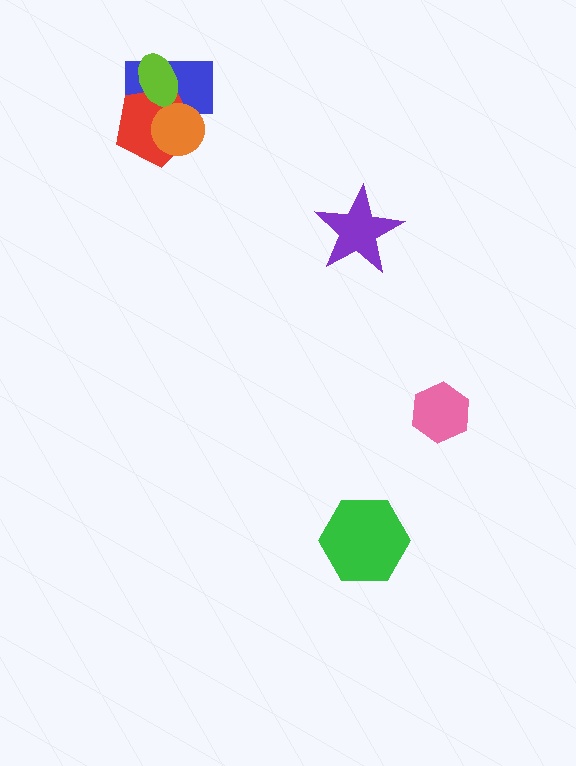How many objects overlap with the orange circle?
2 objects overlap with the orange circle.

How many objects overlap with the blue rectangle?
3 objects overlap with the blue rectangle.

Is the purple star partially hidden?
No, no other shape covers it.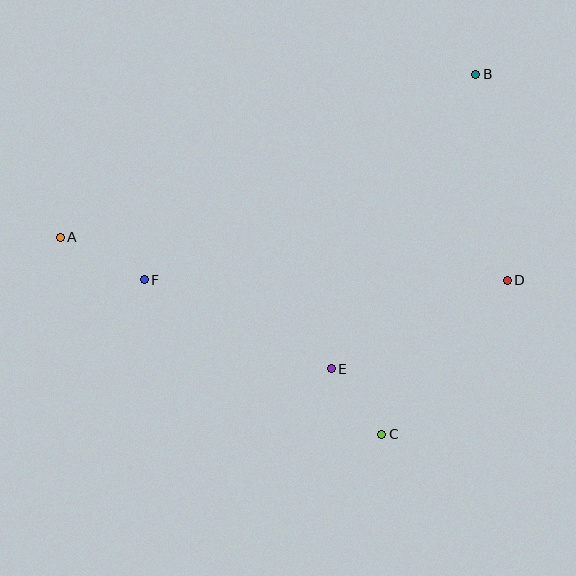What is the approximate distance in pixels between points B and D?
The distance between B and D is approximately 208 pixels.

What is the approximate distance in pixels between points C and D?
The distance between C and D is approximately 199 pixels.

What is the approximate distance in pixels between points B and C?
The distance between B and C is approximately 372 pixels.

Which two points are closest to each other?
Points C and E are closest to each other.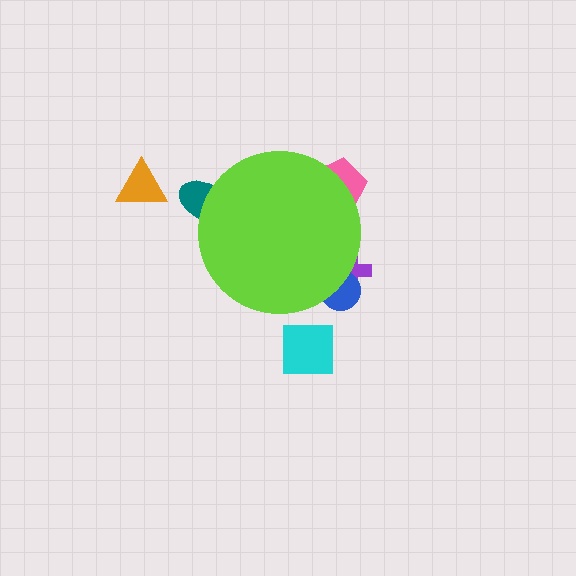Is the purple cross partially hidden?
Yes, the purple cross is partially hidden behind the lime circle.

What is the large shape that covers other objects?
A lime circle.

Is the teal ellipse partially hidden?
Yes, the teal ellipse is partially hidden behind the lime circle.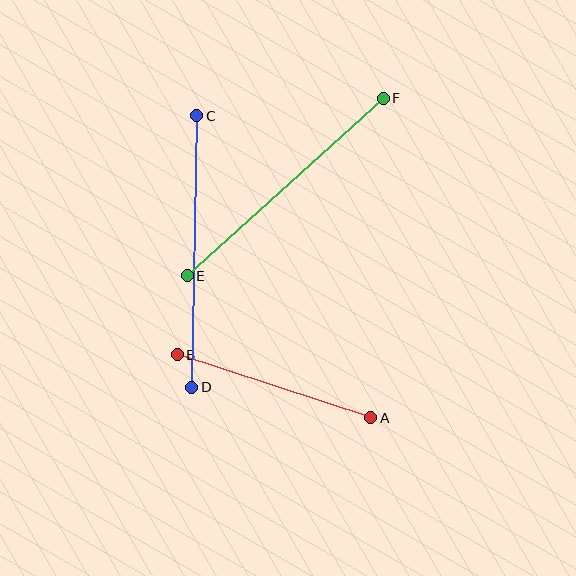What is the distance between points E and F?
The distance is approximately 264 pixels.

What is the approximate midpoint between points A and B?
The midpoint is at approximately (274, 386) pixels.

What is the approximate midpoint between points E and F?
The midpoint is at approximately (285, 187) pixels.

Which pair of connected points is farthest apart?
Points C and D are farthest apart.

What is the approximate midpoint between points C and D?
The midpoint is at approximately (194, 251) pixels.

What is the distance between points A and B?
The distance is approximately 204 pixels.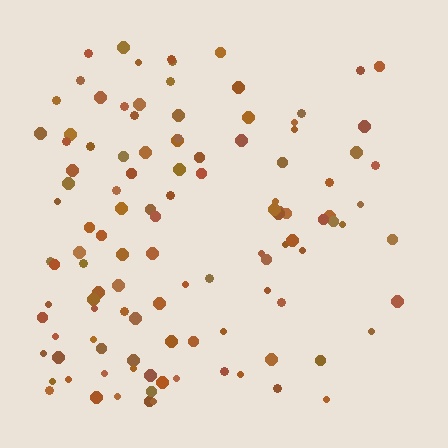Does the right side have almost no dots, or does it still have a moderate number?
Still a moderate number, just noticeably fewer than the left.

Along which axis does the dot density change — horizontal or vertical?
Horizontal.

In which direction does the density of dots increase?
From right to left, with the left side densest.